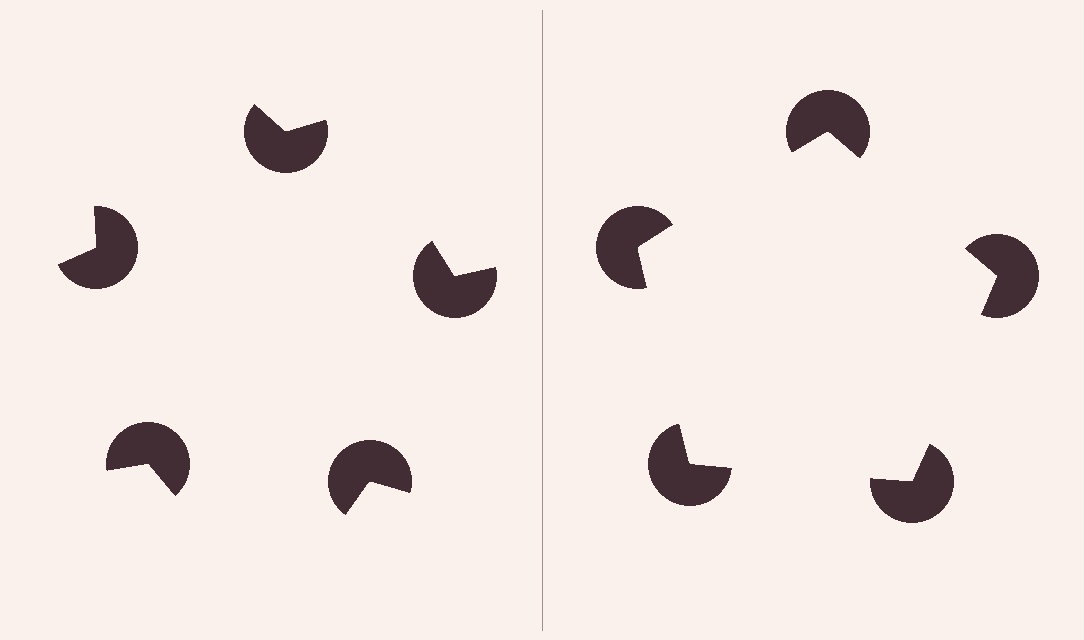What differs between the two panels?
The pac-man discs are positioned identically on both sides; only the wedge orientations differ. On the right they align to a pentagon; on the left they are misaligned.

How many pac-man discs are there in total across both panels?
10 — 5 on each side.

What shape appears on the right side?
An illusory pentagon.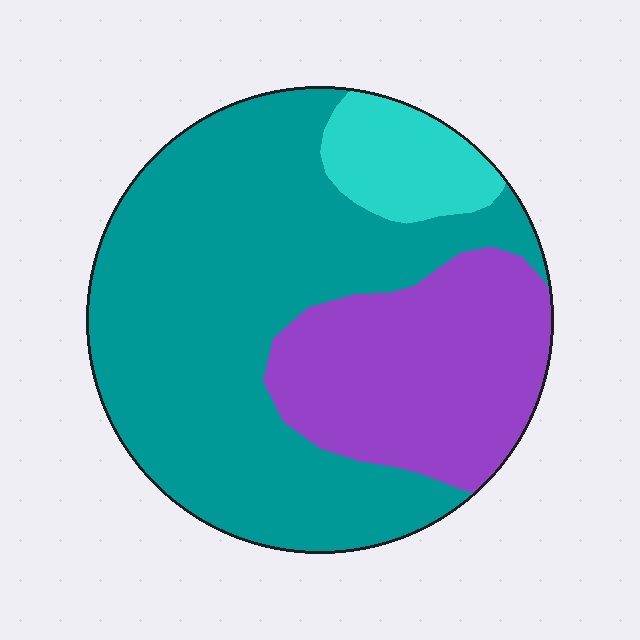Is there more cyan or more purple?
Purple.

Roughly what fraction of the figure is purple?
Purple covers around 30% of the figure.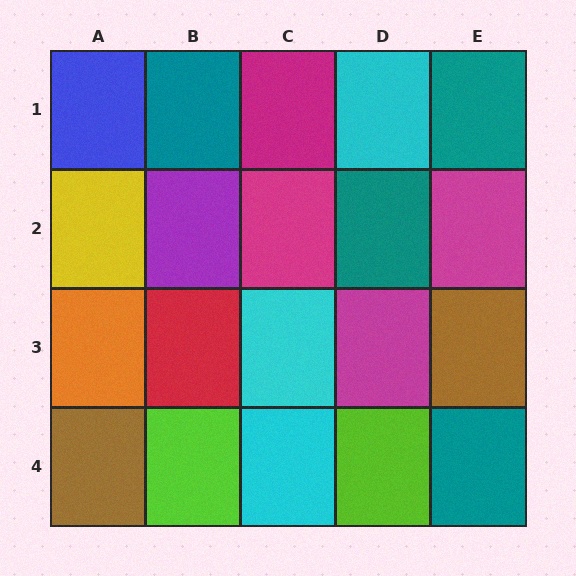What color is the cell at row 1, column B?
Teal.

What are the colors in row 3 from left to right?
Orange, red, cyan, magenta, brown.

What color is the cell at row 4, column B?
Lime.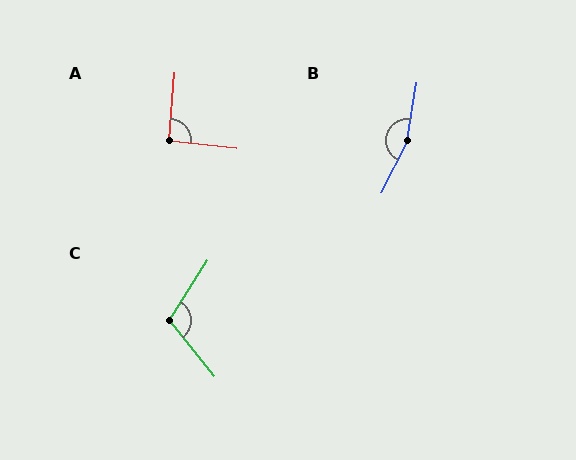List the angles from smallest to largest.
A (92°), C (109°), B (163°).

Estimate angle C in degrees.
Approximately 109 degrees.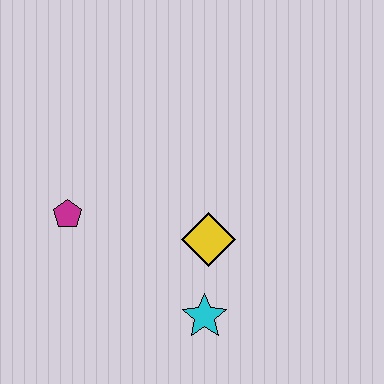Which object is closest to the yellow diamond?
The cyan star is closest to the yellow diamond.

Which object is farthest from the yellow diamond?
The magenta pentagon is farthest from the yellow diamond.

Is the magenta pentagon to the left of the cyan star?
Yes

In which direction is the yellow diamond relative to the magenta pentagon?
The yellow diamond is to the right of the magenta pentagon.